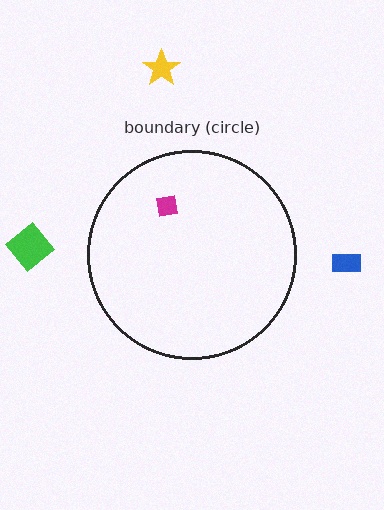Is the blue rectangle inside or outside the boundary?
Outside.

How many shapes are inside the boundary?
1 inside, 3 outside.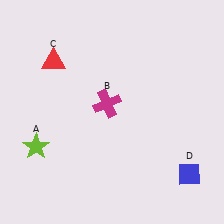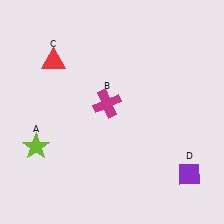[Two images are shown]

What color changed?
The diamond (D) changed from blue in Image 1 to purple in Image 2.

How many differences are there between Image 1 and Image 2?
There is 1 difference between the two images.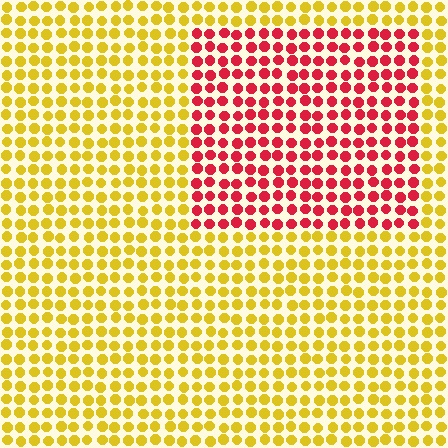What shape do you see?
I see a rectangle.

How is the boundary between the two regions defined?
The boundary is defined purely by a slight shift in hue (about 63 degrees). Spacing, size, and orientation are identical on both sides.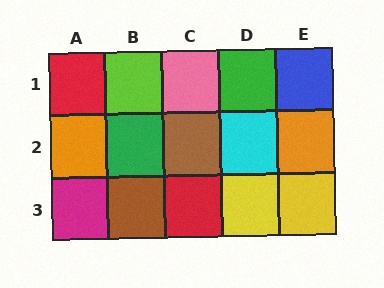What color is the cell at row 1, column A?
Red.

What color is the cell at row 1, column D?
Green.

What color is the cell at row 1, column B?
Lime.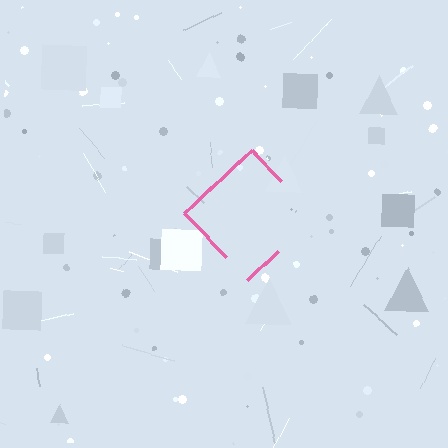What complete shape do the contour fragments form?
The contour fragments form a diamond.